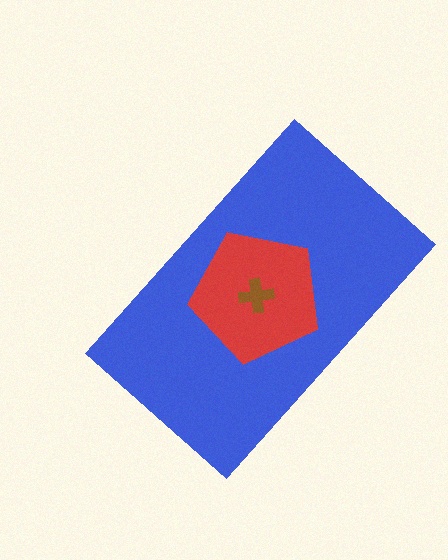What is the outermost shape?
The blue rectangle.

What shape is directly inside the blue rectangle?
The red pentagon.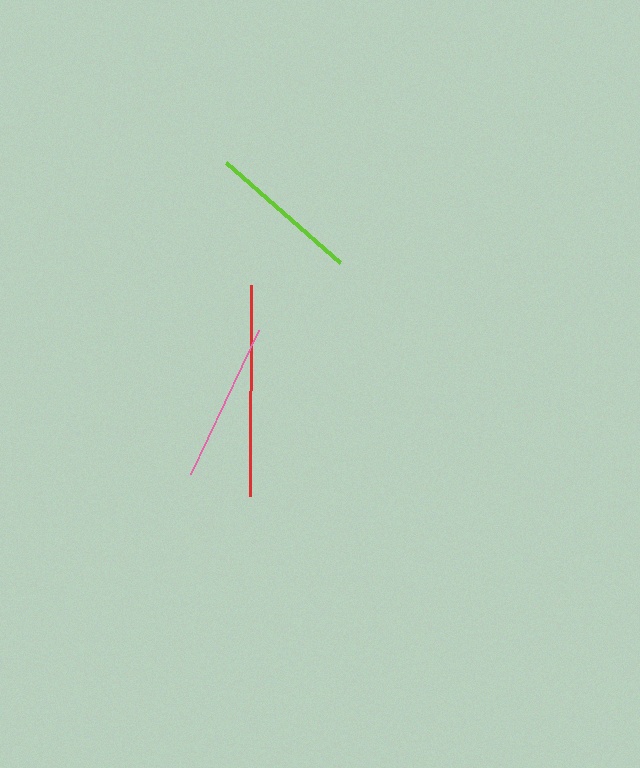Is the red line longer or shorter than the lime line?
The red line is longer than the lime line.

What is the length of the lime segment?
The lime segment is approximately 151 pixels long.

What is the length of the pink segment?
The pink segment is approximately 159 pixels long.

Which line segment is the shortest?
The lime line is the shortest at approximately 151 pixels.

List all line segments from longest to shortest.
From longest to shortest: red, pink, lime.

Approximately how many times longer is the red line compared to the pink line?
The red line is approximately 1.3 times the length of the pink line.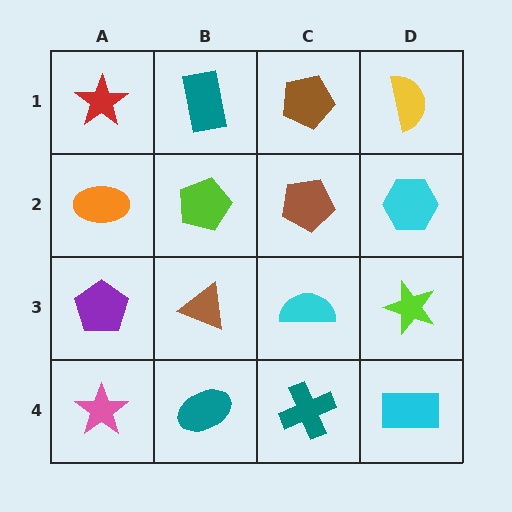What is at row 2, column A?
An orange ellipse.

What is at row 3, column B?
A brown triangle.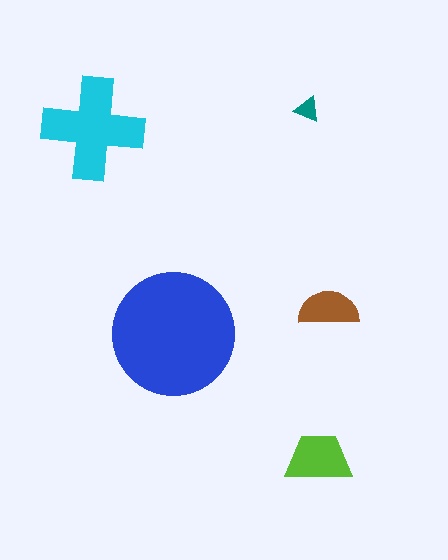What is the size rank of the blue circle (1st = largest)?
1st.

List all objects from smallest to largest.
The teal triangle, the brown semicircle, the lime trapezoid, the cyan cross, the blue circle.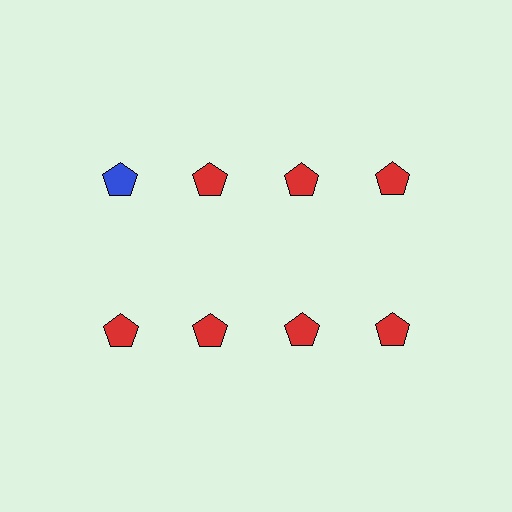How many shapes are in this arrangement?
There are 8 shapes arranged in a grid pattern.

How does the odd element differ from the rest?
It has a different color: blue instead of red.